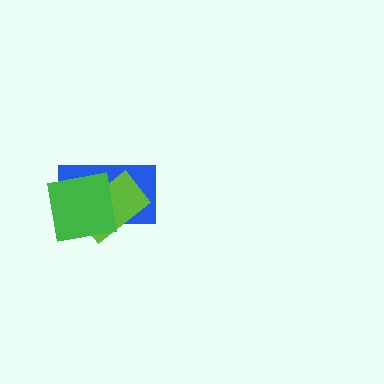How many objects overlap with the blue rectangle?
2 objects overlap with the blue rectangle.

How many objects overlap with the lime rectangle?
2 objects overlap with the lime rectangle.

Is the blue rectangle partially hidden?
Yes, it is partially covered by another shape.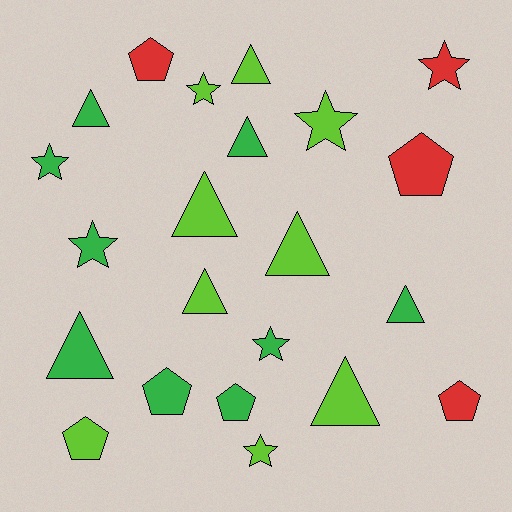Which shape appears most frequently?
Triangle, with 9 objects.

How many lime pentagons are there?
There is 1 lime pentagon.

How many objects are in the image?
There are 22 objects.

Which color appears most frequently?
Lime, with 9 objects.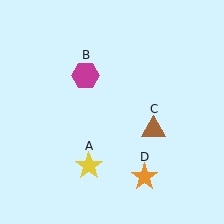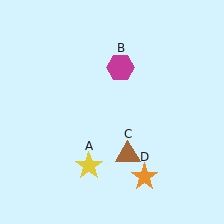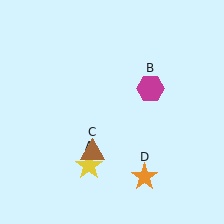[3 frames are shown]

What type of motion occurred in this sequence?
The magenta hexagon (object B), brown triangle (object C) rotated clockwise around the center of the scene.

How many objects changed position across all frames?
2 objects changed position: magenta hexagon (object B), brown triangle (object C).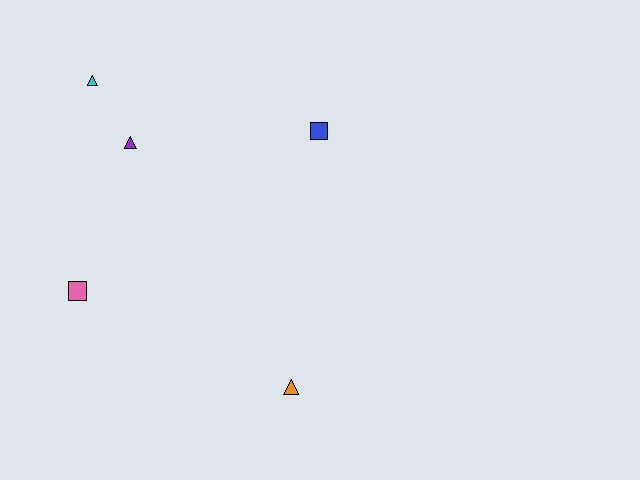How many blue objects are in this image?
There is 1 blue object.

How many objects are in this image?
There are 5 objects.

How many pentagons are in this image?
There are no pentagons.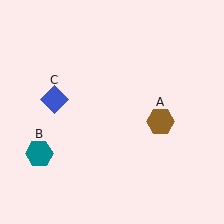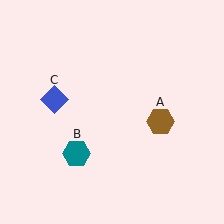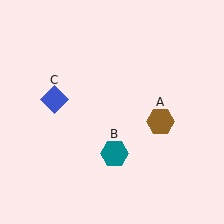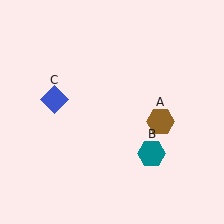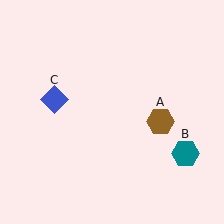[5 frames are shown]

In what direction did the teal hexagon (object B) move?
The teal hexagon (object B) moved right.